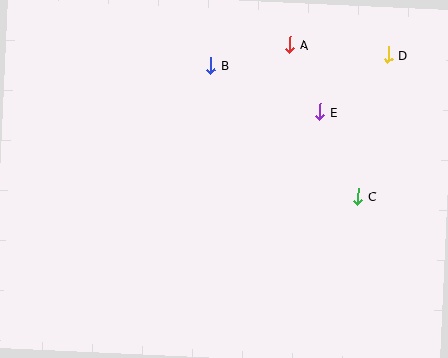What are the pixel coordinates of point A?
Point A is at (290, 45).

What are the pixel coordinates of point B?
Point B is at (211, 65).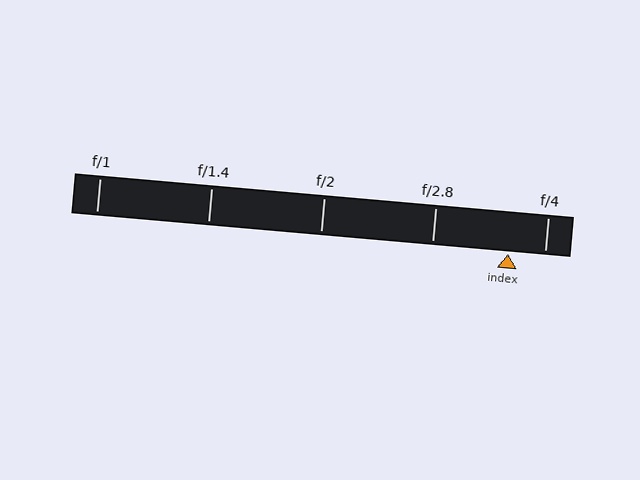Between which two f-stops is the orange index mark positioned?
The index mark is between f/2.8 and f/4.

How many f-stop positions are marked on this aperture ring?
There are 5 f-stop positions marked.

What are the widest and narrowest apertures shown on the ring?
The widest aperture shown is f/1 and the narrowest is f/4.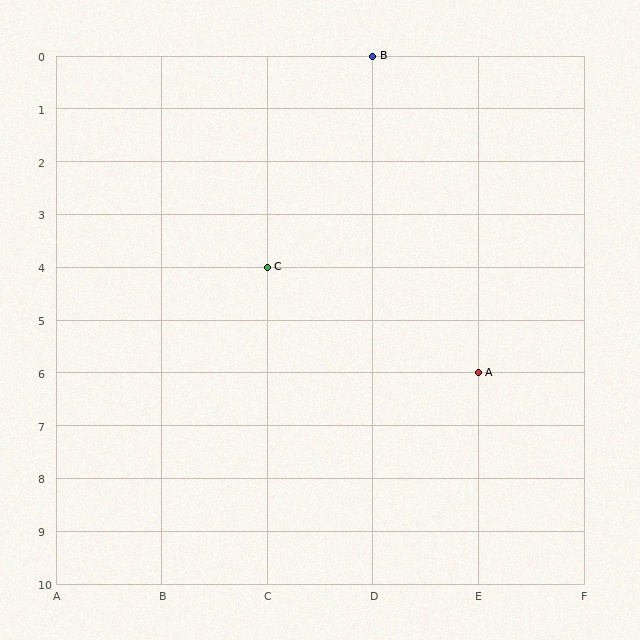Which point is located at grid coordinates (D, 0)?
Point B is at (D, 0).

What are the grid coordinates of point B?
Point B is at grid coordinates (D, 0).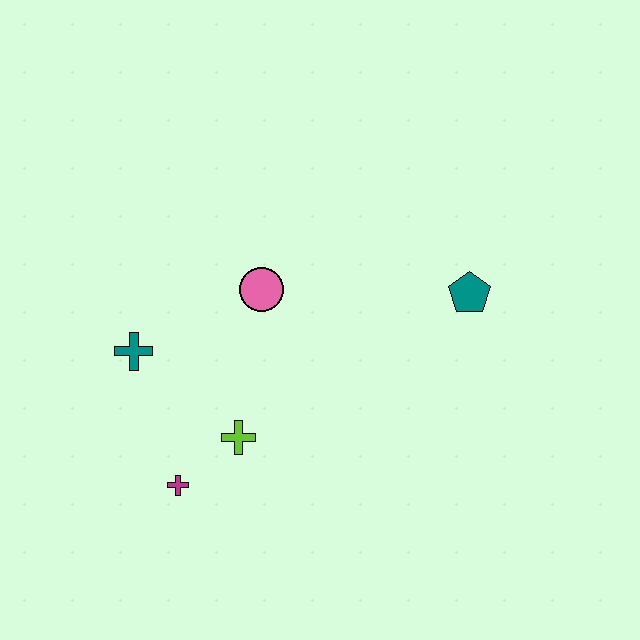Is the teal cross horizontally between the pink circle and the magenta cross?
No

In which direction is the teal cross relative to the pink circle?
The teal cross is to the left of the pink circle.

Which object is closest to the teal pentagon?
The pink circle is closest to the teal pentagon.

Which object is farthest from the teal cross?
The teal pentagon is farthest from the teal cross.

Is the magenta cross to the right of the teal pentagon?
No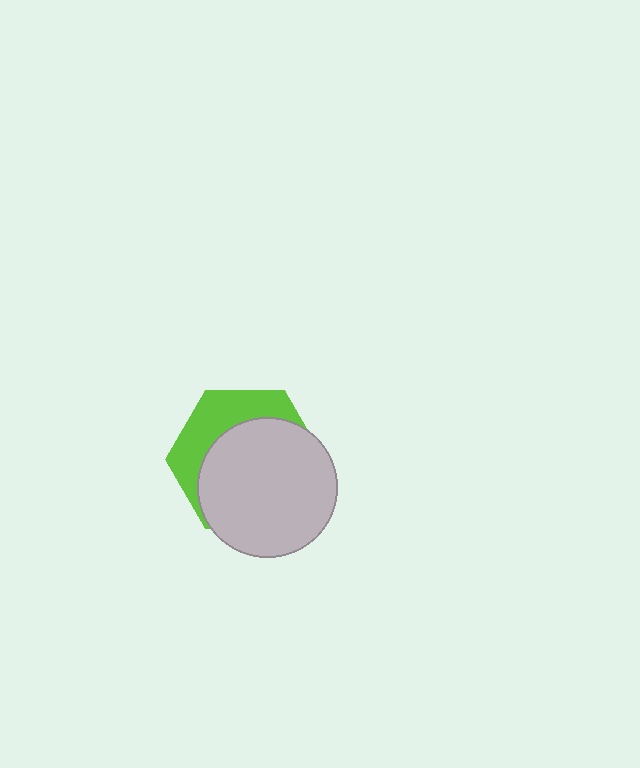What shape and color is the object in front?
The object in front is a light gray circle.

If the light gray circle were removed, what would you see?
You would see the complete lime hexagon.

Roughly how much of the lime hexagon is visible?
A small part of it is visible (roughly 34%).